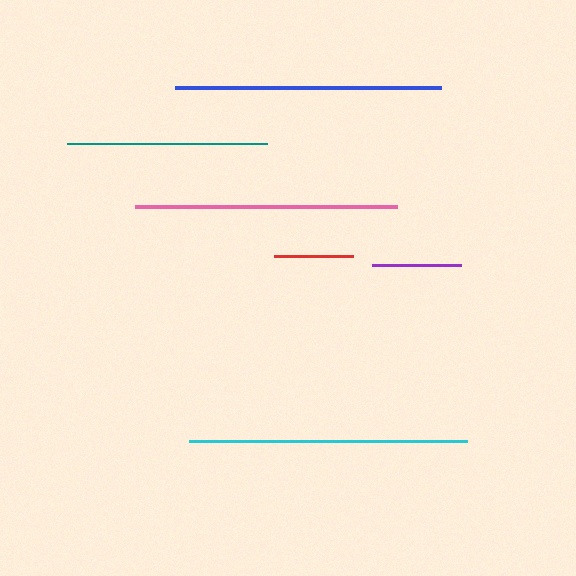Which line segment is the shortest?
The red line is the shortest at approximately 79 pixels.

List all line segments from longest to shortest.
From longest to shortest: cyan, blue, pink, teal, purple, red.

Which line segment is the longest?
The cyan line is the longest at approximately 278 pixels.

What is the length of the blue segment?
The blue segment is approximately 266 pixels long.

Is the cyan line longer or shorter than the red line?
The cyan line is longer than the red line.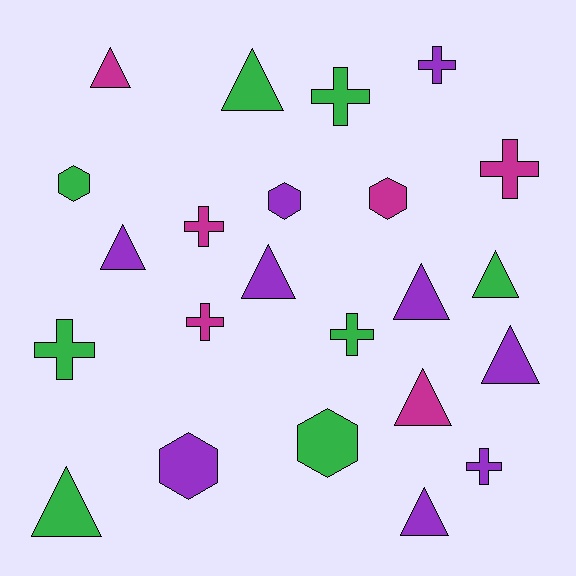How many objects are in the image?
There are 23 objects.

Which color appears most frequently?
Purple, with 9 objects.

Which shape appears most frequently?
Triangle, with 10 objects.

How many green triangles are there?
There are 3 green triangles.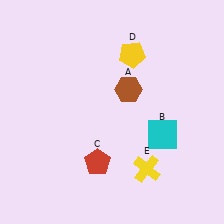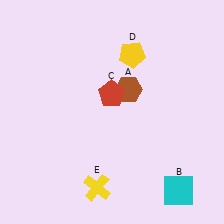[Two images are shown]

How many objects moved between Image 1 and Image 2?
3 objects moved between the two images.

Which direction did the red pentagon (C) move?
The red pentagon (C) moved up.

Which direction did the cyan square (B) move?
The cyan square (B) moved down.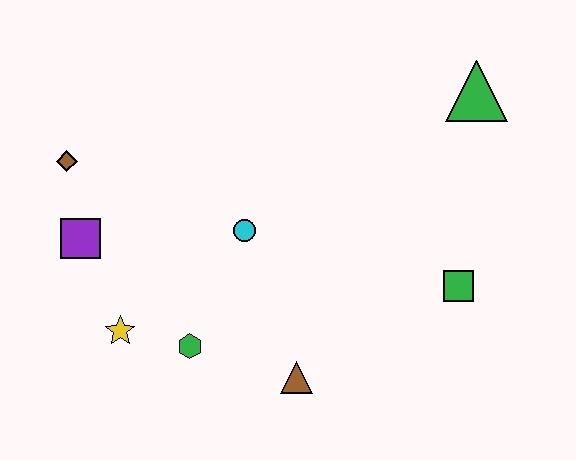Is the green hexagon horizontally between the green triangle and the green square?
No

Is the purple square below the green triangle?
Yes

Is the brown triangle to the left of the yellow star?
No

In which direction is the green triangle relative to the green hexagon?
The green triangle is to the right of the green hexagon.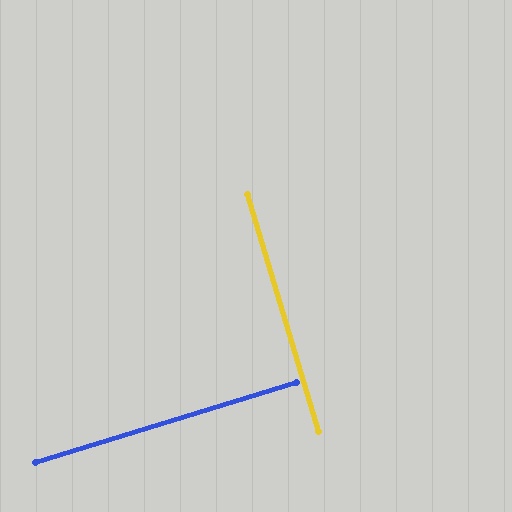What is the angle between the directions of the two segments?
Approximately 90 degrees.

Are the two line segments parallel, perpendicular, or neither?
Perpendicular — they meet at approximately 90°.